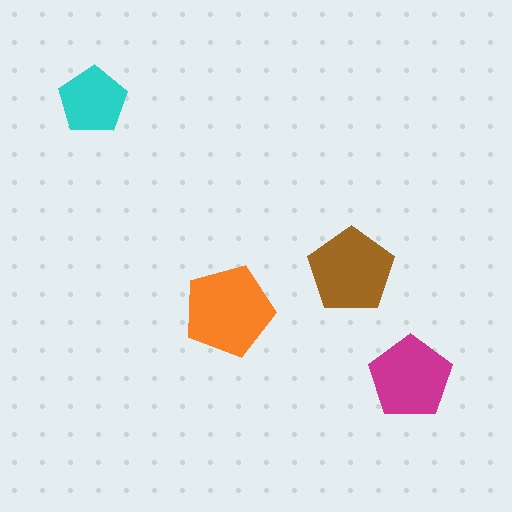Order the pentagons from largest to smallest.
the orange one, the brown one, the magenta one, the cyan one.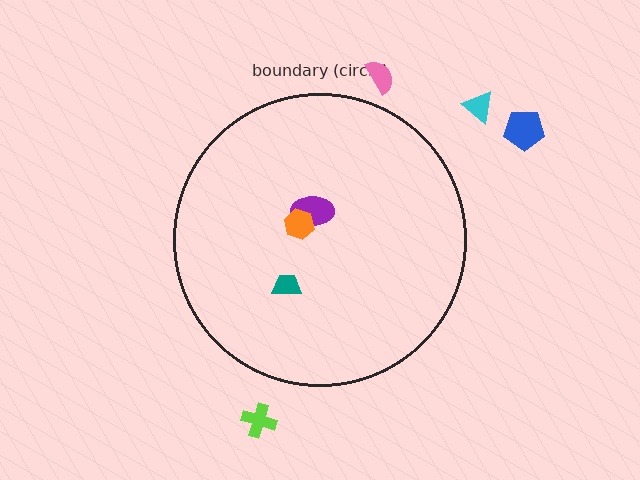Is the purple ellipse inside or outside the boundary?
Inside.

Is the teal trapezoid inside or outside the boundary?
Inside.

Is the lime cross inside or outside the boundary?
Outside.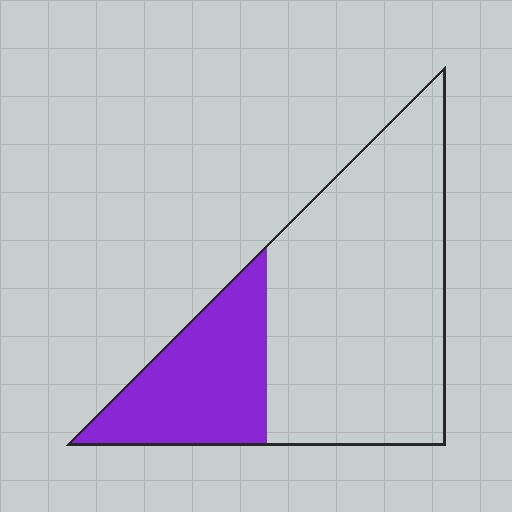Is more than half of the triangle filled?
No.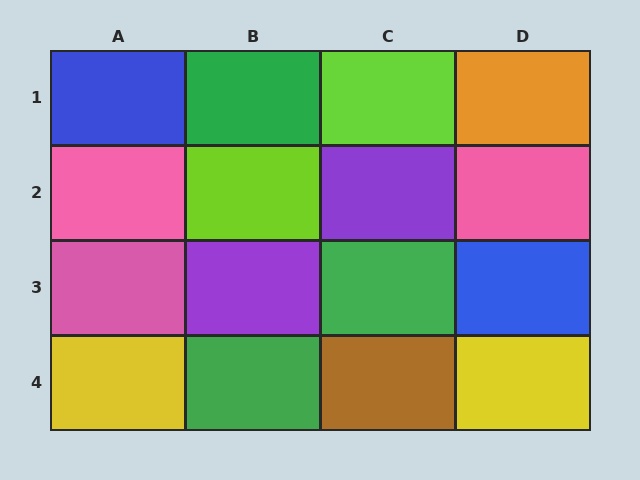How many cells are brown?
1 cell is brown.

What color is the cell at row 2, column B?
Lime.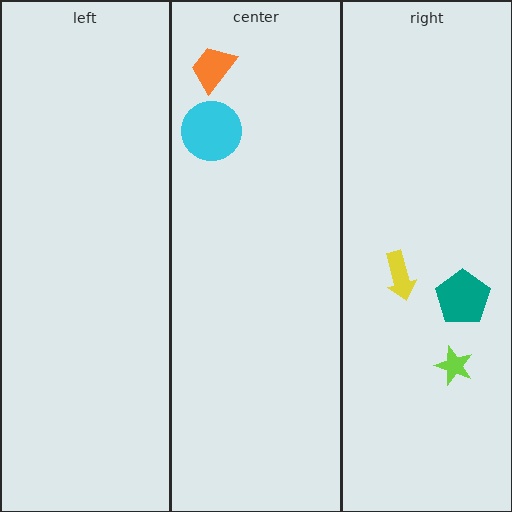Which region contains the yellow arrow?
The right region.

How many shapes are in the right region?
3.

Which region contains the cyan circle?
The center region.